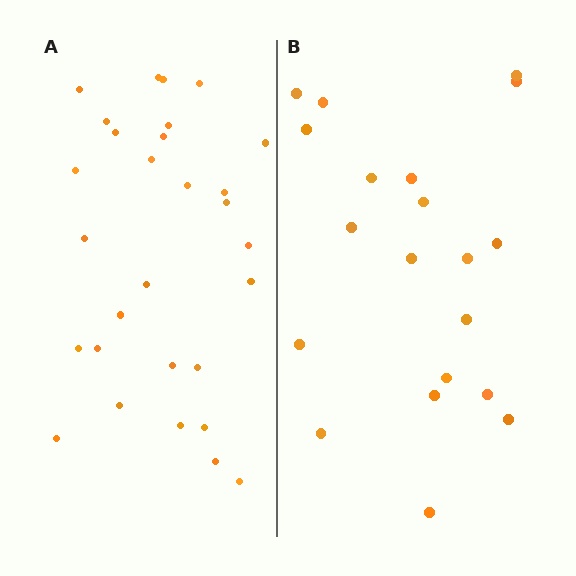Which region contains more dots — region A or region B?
Region A (the left region) has more dots.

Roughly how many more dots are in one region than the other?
Region A has roughly 8 or so more dots than region B.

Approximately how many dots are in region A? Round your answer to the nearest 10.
About 30 dots. (The exact count is 29, which rounds to 30.)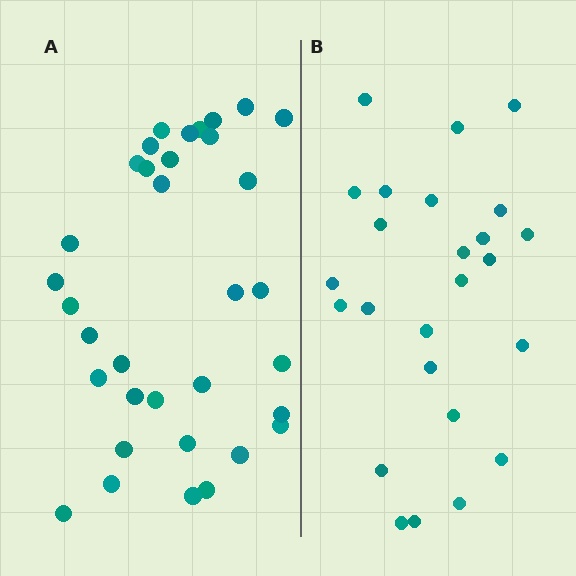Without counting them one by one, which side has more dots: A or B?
Region A (the left region) has more dots.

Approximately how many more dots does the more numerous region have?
Region A has roughly 8 or so more dots than region B.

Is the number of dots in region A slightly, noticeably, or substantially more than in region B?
Region A has noticeably more, but not dramatically so. The ratio is roughly 1.4 to 1.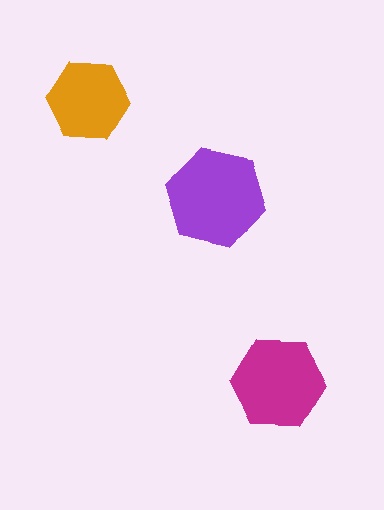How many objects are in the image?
There are 3 objects in the image.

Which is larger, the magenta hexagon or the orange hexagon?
The magenta one.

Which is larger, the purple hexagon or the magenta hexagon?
The purple one.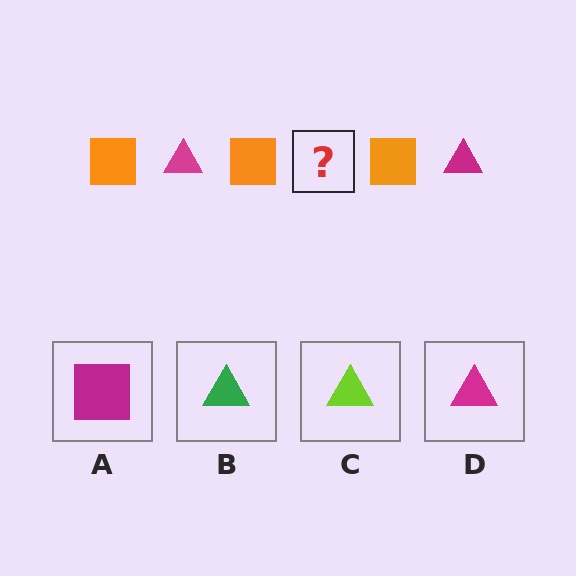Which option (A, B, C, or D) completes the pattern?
D.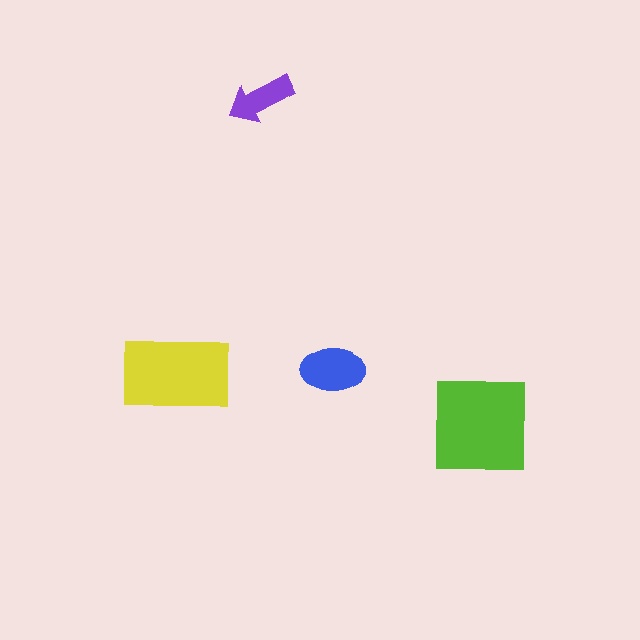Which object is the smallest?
The purple arrow.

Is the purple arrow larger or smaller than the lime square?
Smaller.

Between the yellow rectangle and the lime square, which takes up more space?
The lime square.